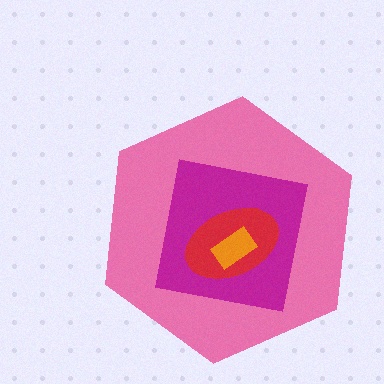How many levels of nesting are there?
4.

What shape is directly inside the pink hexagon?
The magenta square.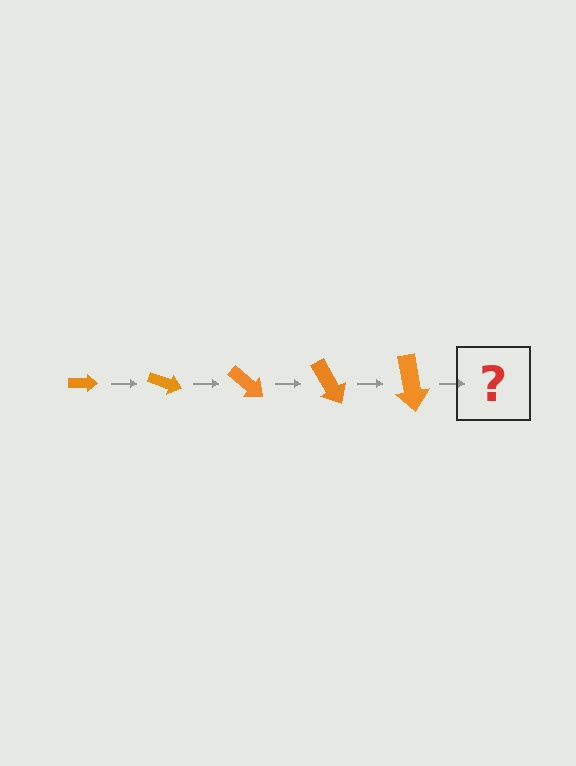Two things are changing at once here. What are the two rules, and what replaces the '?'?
The two rules are that the arrow grows larger each step and it rotates 20 degrees each step. The '?' should be an arrow, larger than the previous one and rotated 100 degrees from the start.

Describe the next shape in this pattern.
It should be an arrow, larger than the previous one and rotated 100 degrees from the start.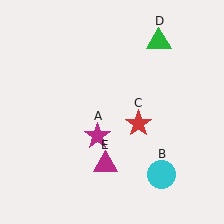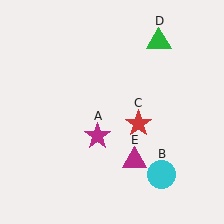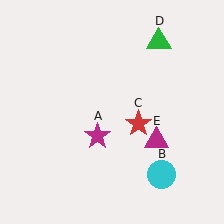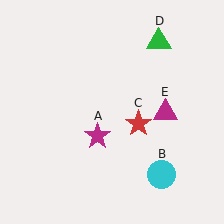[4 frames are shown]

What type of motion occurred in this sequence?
The magenta triangle (object E) rotated counterclockwise around the center of the scene.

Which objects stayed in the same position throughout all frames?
Magenta star (object A) and cyan circle (object B) and red star (object C) and green triangle (object D) remained stationary.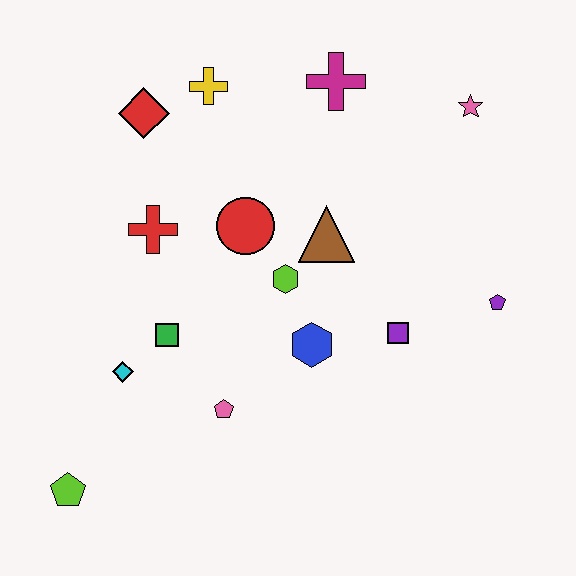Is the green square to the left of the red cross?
No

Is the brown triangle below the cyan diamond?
No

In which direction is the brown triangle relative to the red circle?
The brown triangle is to the right of the red circle.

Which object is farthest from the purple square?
The lime pentagon is farthest from the purple square.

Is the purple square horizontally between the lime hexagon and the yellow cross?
No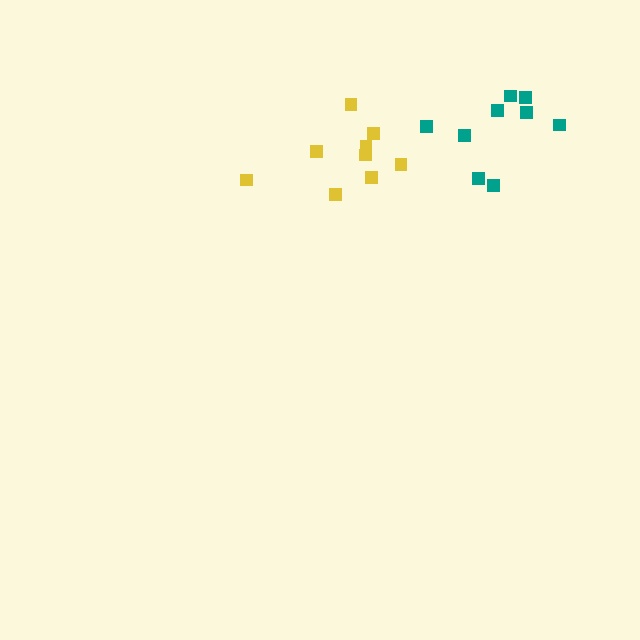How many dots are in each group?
Group 1: 9 dots, Group 2: 9 dots (18 total).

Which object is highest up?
The teal cluster is topmost.